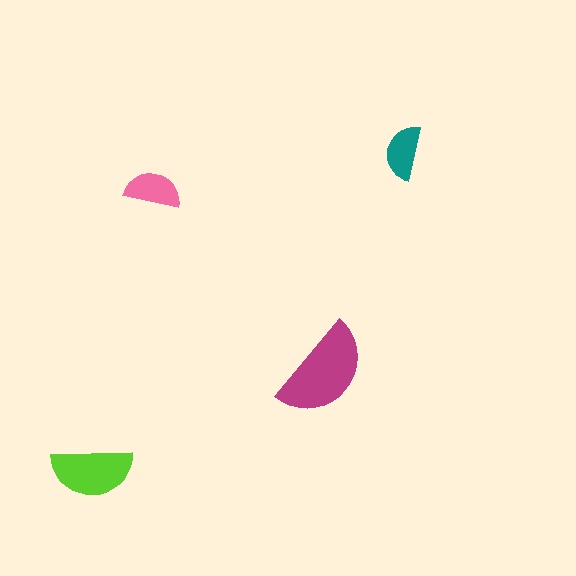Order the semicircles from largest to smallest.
the magenta one, the lime one, the pink one, the teal one.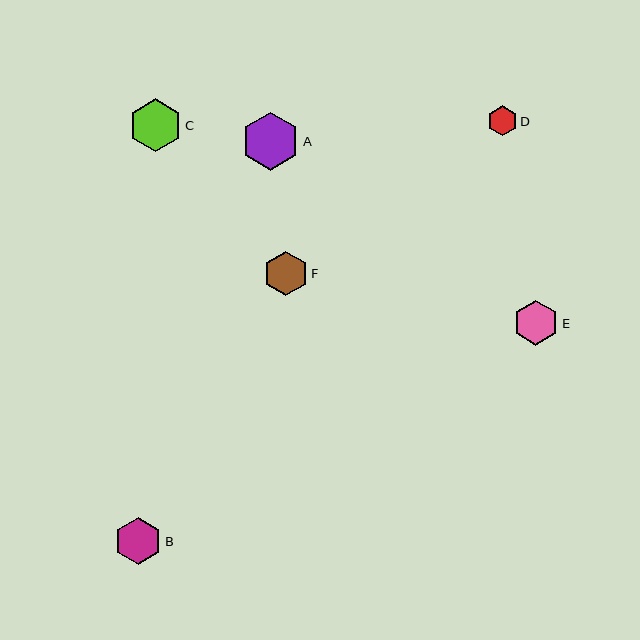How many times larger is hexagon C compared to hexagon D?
Hexagon C is approximately 1.8 times the size of hexagon D.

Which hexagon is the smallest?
Hexagon D is the smallest with a size of approximately 30 pixels.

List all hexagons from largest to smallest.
From largest to smallest: A, C, B, E, F, D.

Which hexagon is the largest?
Hexagon A is the largest with a size of approximately 58 pixels.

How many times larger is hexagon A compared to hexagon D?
Hexagon A is approximately 1.9 times the size of hexagon D.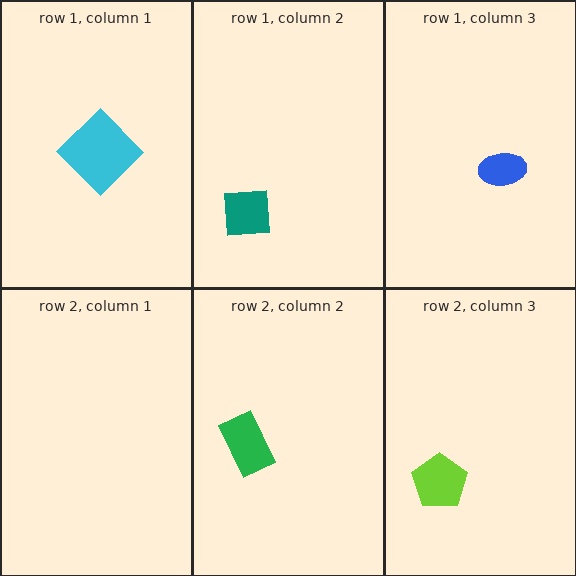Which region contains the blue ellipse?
The row 1, column 3 region.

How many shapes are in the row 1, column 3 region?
1.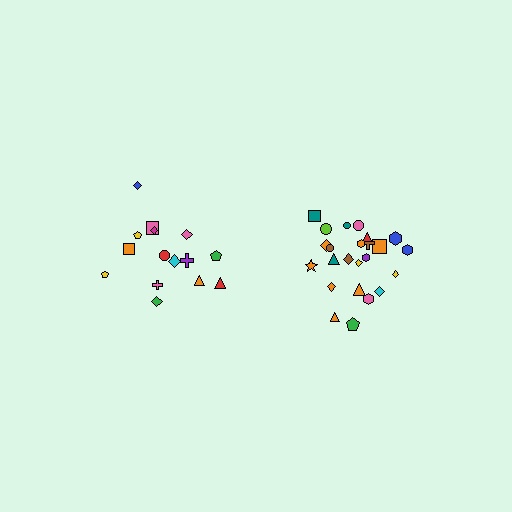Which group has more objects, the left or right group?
The right group.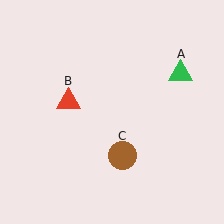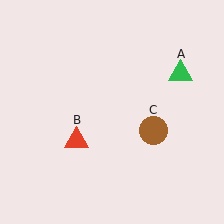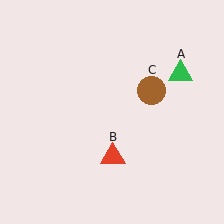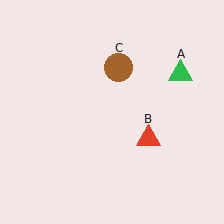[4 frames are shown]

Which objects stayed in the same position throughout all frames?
Green triangle (object A) remained stationary.